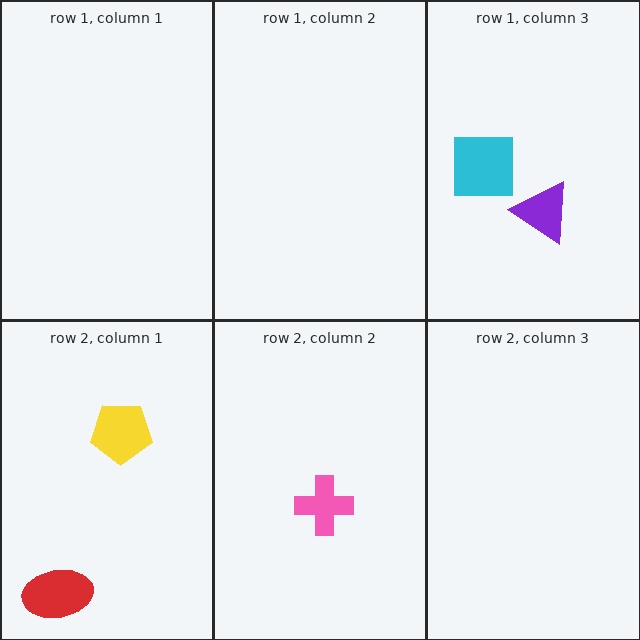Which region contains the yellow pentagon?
The row 2, column 1 region.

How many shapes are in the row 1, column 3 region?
2.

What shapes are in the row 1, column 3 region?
The cyan square, the purple triangle.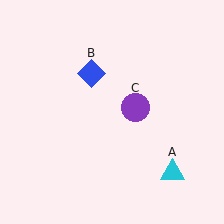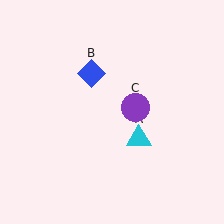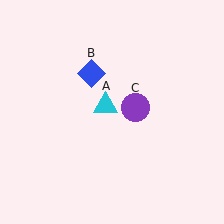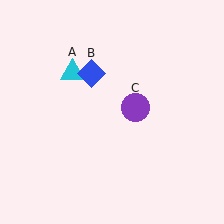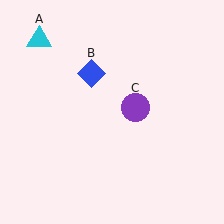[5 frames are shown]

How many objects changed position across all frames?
1 object changed position: cyan triangle (object A).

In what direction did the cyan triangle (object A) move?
The cyan triangle (object A) moved up and to the left.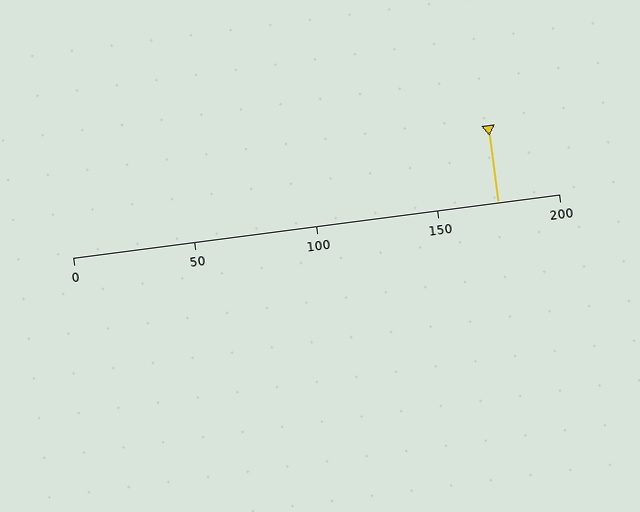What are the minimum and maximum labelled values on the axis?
The axis runs from 0 to 200.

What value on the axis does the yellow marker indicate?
The marker indicates approximately 175.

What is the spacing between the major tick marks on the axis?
The major ticks are spaced 50 apart.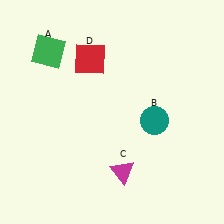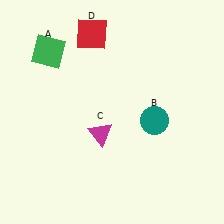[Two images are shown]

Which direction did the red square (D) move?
The red square (D) moved up.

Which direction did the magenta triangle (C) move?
The magenta triangle (C) moved up.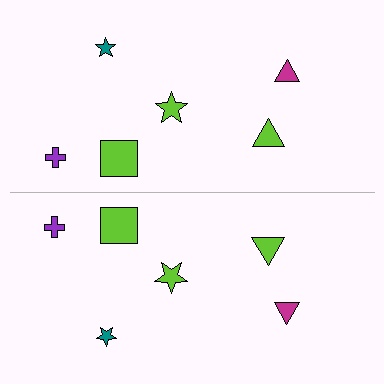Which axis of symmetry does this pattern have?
The pattern has a horizontal axis of symmetry running through the center of the image.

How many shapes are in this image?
There are 12 shapes in this image.